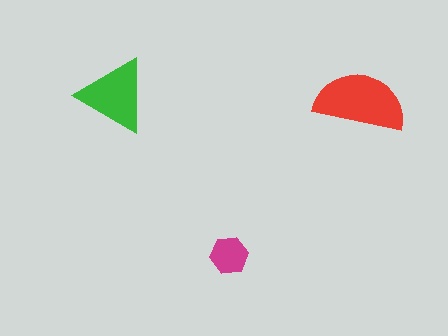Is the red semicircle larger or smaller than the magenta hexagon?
Larger.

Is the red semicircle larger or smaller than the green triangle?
Larger.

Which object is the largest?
The red semicircle.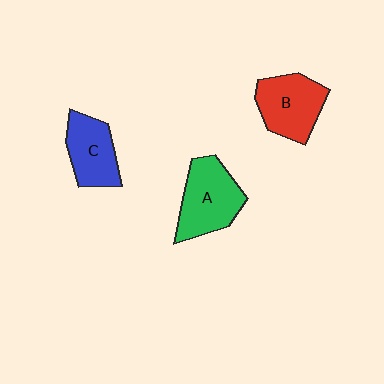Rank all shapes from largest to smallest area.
From largest to smallest: A (green), B (red), C (blue).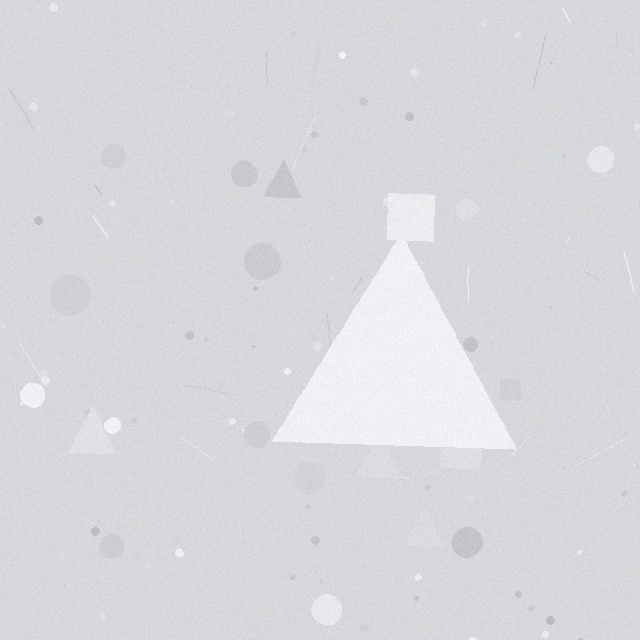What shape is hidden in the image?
A triangle is hidden in the image.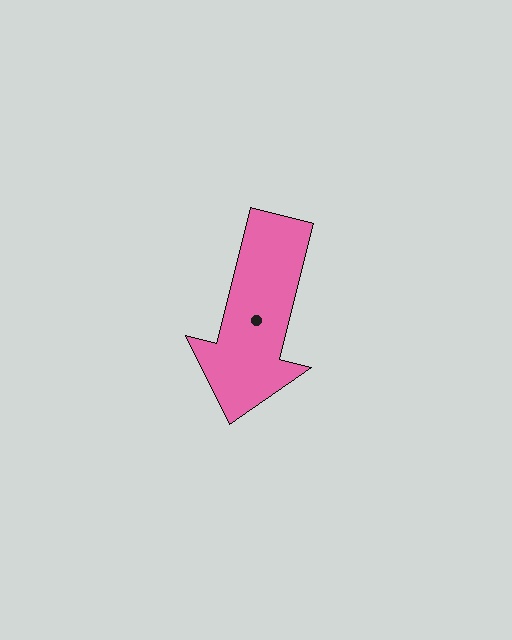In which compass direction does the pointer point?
South.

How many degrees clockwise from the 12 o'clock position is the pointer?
Approximately 194 degrees.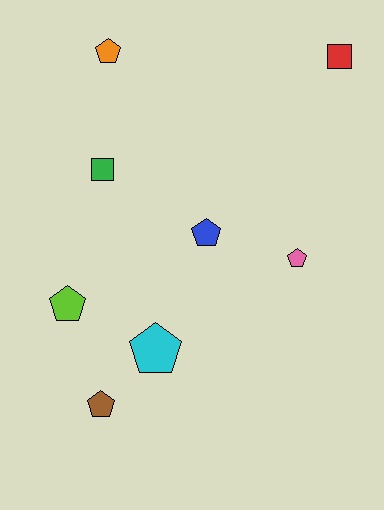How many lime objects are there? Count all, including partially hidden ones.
There is 1 lime object.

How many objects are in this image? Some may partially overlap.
There are 8 objects.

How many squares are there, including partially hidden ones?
There are 2 squares.